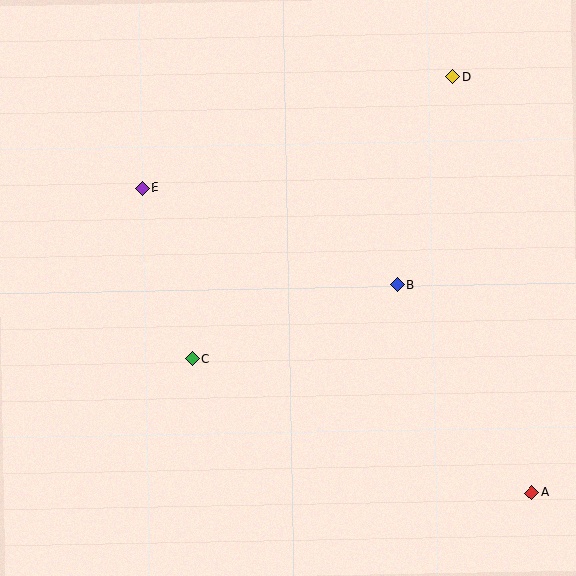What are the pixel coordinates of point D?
Point D is at (453, 77).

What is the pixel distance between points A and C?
The distance between A and C is 365 pixels.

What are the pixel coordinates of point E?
Point E is at (142, 188).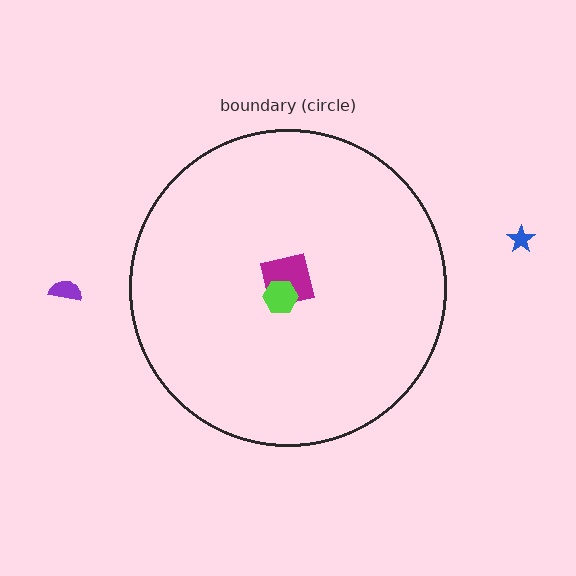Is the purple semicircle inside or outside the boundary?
Outside.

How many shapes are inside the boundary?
2 inside, 2 outside.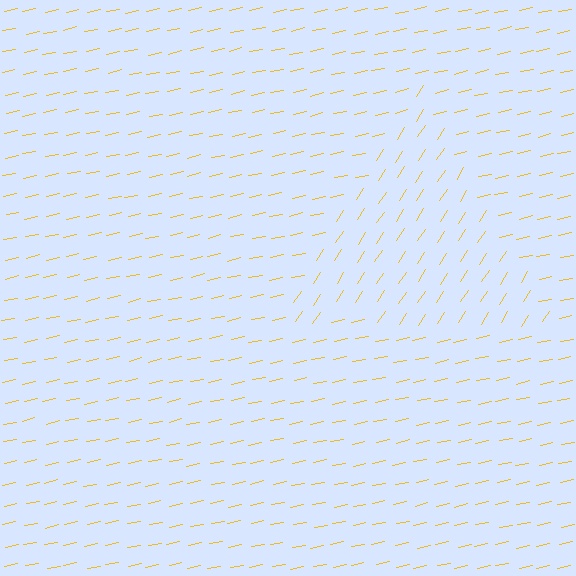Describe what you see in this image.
The image is filled with small yellow line segments. A triangle region in the image has lines oriented differently from the surrounding lines, creating a visible texture boundary.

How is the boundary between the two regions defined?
The boundary is defined purely by a change in line orientation (approximately 45 degrees difference). All lines are the same color and thickness.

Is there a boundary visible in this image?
Yes, there is a texture boundary formed by a change in line orientation.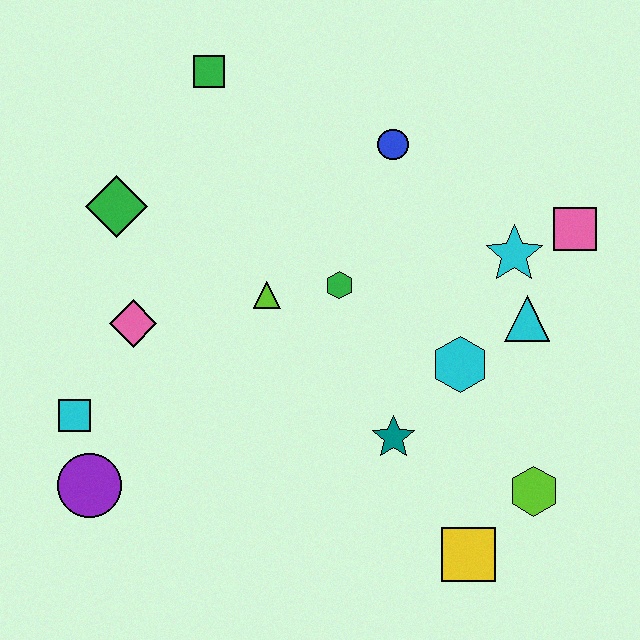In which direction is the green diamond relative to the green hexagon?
The green diamond is to the left of the green hexagon.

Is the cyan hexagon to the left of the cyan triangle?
Yes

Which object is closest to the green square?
The green diamond is closest to the green square.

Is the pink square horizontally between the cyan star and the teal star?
No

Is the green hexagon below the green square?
Yes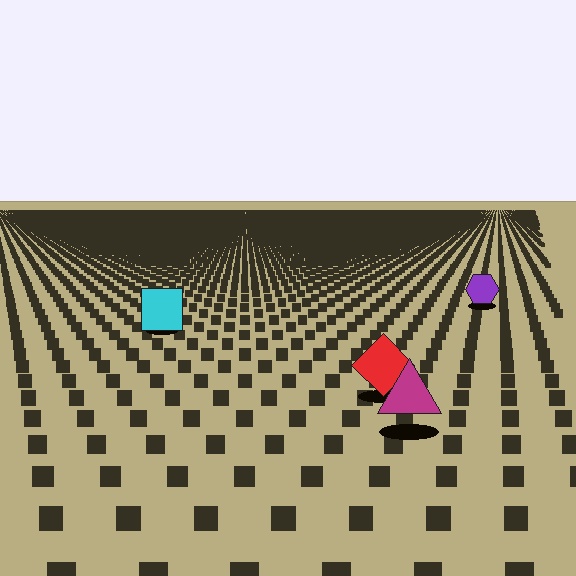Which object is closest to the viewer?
The magenta triangle is closest. The texture marks near it are larger and more spread out.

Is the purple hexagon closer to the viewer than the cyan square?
No. The cyan square is closer — you can tell from the texture gradient: the ground texture is coarser near it.